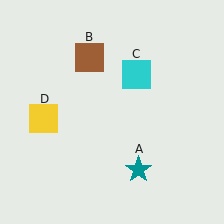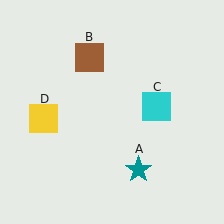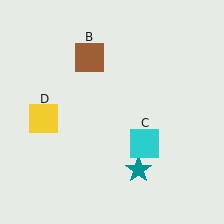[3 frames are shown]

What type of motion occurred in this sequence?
The cyan square (object C) rotated clockwise around the center of the scene.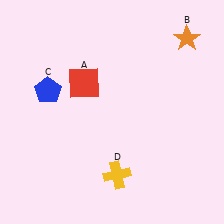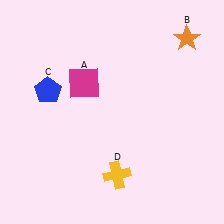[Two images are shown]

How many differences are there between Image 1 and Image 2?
There is 1 difference between the two images.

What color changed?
The square (A) changed from red in Image 1 to magenta in Image 2.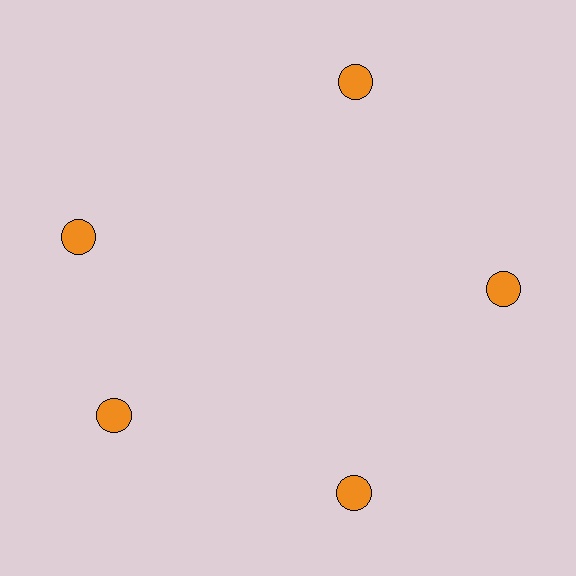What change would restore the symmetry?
The symmetry would be restored by rotating it back into even spacing with its neighbors so that all 5 circles sit at equal angles and equal distance from the center.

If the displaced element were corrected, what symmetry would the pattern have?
It would have 5-fold rotational symmetry — the pattern would map onto itself every 72 degrees.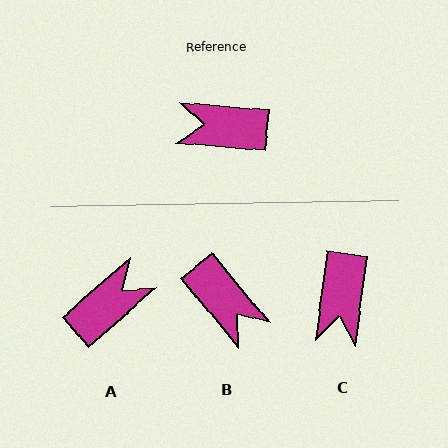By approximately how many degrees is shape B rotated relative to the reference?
Approximately 134 degrees counter-clockwise.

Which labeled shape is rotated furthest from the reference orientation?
B, about 134 degrees away.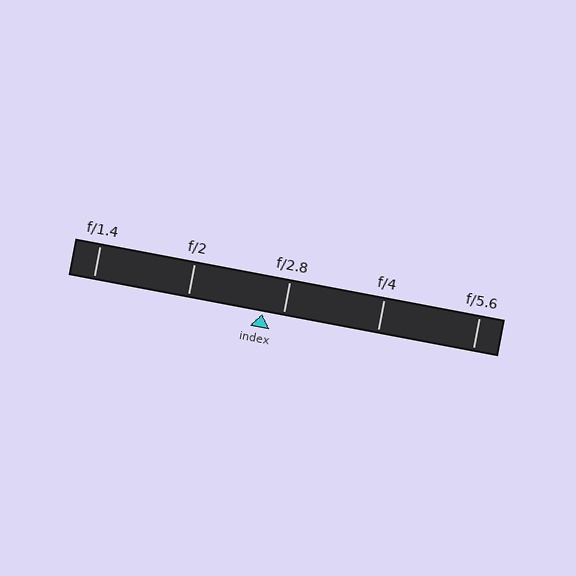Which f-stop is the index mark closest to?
The index mark is closest to f/2.8.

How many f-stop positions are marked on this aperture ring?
There are 5 f-stop positions marked.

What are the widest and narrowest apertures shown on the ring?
The widest aperture shown is f/1.4 and the narrowest is f/5.6.